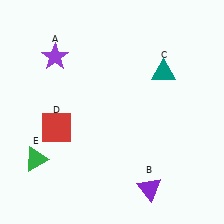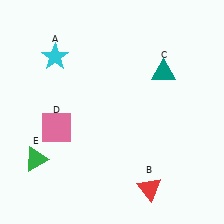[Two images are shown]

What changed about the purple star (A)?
In Image 1, A is purple. In Image 2, it changed to cyan.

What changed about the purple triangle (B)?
In Image 1, B is purple. In Image 2, it changed to red.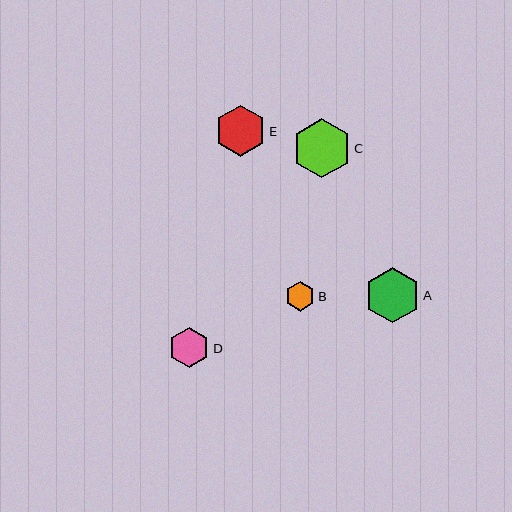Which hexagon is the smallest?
Hexagon B is the smallest with a size of approximately 30 pixels.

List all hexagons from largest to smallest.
From largest to smallest: C, A, E, D, B.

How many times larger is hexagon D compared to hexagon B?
Hexagon D is approximately 1.4 times the size of hexagon B.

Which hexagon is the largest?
Hexagon C is the largest with a size of approximately 59 pixels.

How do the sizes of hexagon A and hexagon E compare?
Hexagon A and hexagon E are approximately the same size.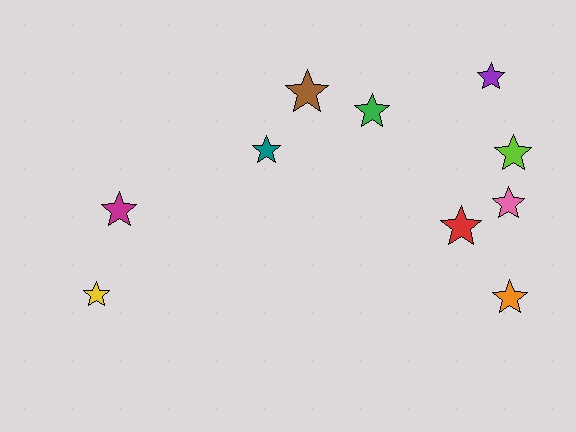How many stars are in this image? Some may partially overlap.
There are 10 stars.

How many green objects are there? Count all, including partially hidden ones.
There is 1 green object.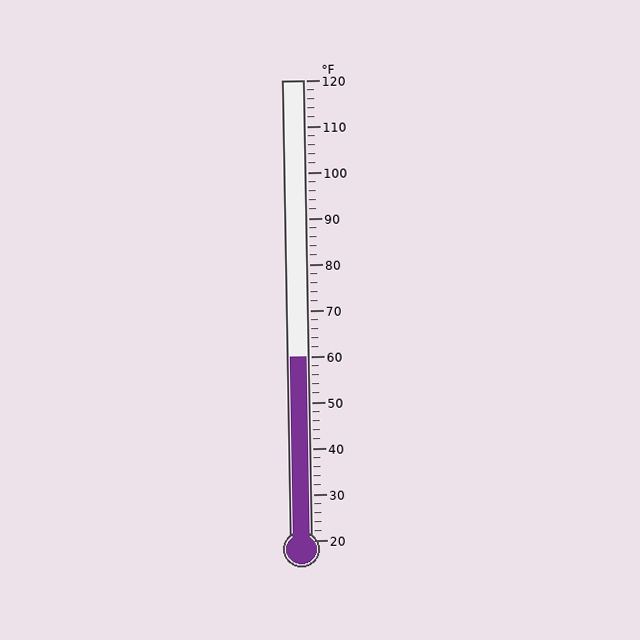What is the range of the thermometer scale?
The thermometer scale ranges from 20°F to 120°F.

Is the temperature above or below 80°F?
The temperature is below 80°F.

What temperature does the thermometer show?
The thermometer shows approximately 60°F.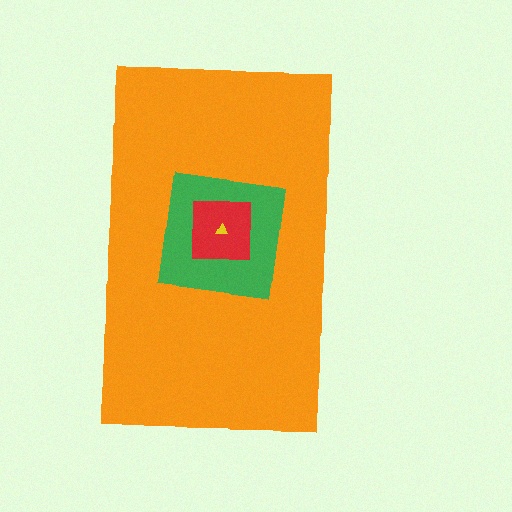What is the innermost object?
The yellow triangle.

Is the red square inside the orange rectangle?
Yes.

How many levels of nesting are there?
4.